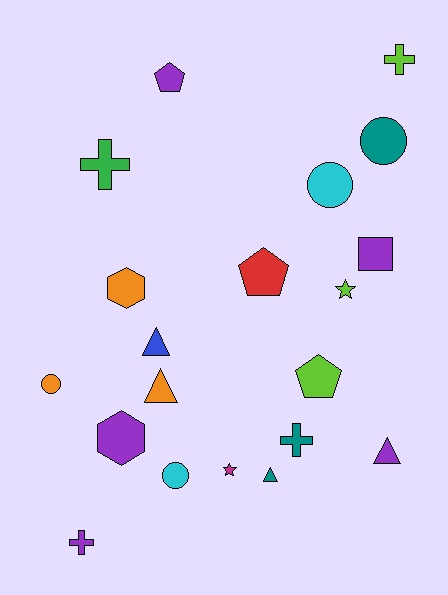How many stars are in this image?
There are 2 stars.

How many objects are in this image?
There are 20 objects.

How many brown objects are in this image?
There are no brown objects.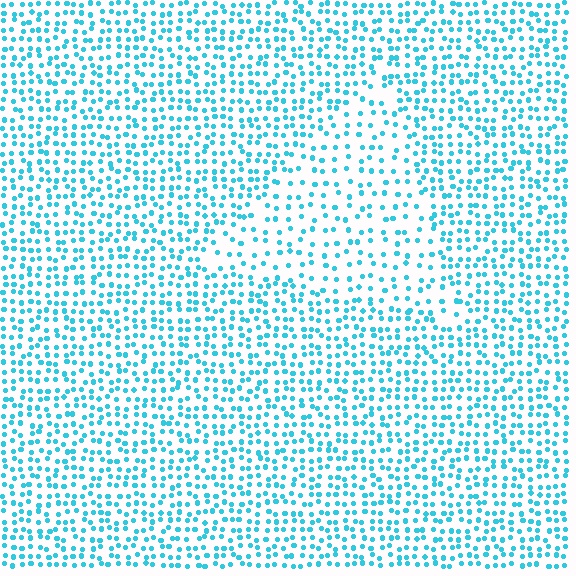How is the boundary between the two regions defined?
The boundary is defined by a change in element density (approximately 1.8x ratio). All elements are the same color, size, and shape.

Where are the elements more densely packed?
The elements are more densely packed outside the triangle boundary.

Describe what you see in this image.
The image contains small cyan elements arranged at two different densities. A triangle-shaped region is visible where the elements are less densely packed than the surrounding area.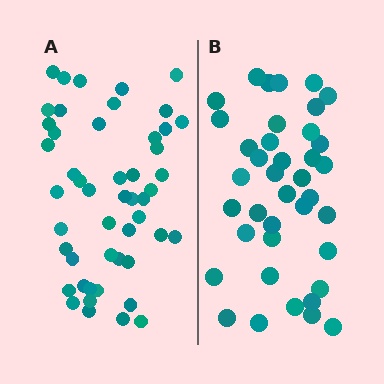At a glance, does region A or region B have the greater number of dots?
Region A (the left region) has more dots.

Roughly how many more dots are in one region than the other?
Region A has roughly 10 or so more dots than region B.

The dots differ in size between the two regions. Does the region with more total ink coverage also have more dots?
No. Region B has more total ink coverage because its dots are larger, but region A actually contains more individual dots. Total area can be misleading — the number of items is what matters here.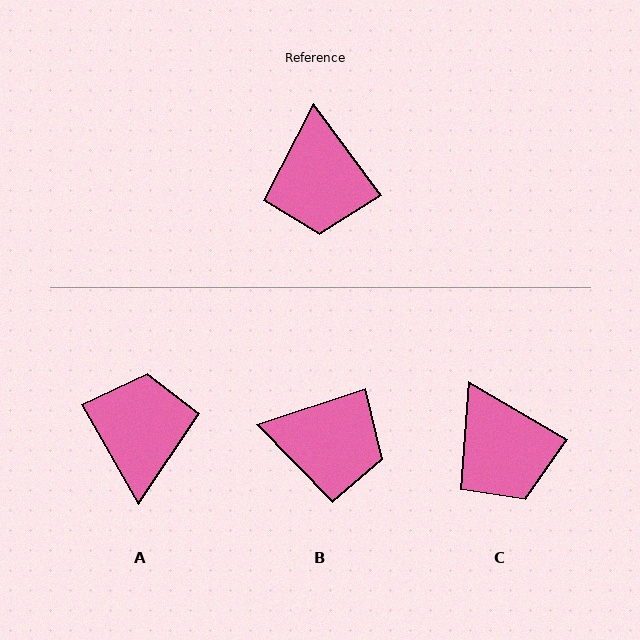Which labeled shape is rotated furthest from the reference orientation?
A, about 173 degrees away.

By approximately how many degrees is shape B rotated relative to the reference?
Approximately 72 degrees counter-clockwise.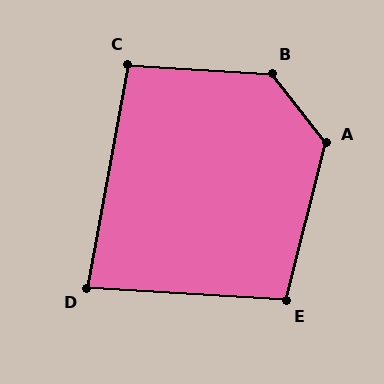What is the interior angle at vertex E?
Approximately 101 degrees (obtuse).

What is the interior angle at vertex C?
Approximately 97 degrees (obtuse).